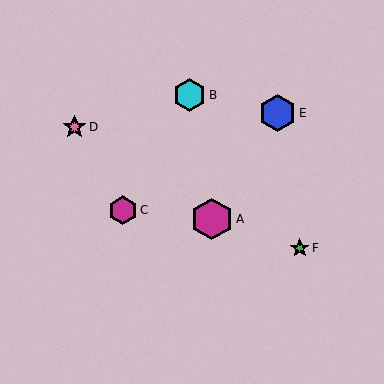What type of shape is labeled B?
Shape B is a cyan hexagon.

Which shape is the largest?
The magenta hexagon (labeled A) is the largest.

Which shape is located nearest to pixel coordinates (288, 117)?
The blue hexagon (labeled E) at (278, 113) is nearest to that location.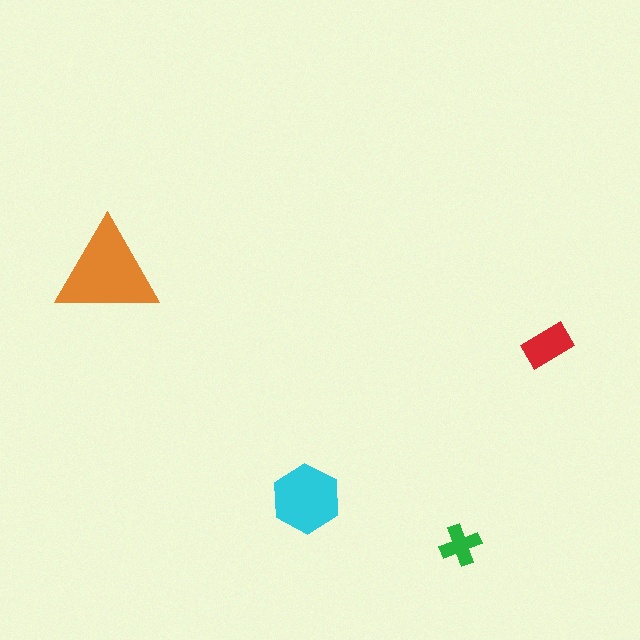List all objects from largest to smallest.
The orange triangle, the cyan hexagon, the red rectangle, the green cross.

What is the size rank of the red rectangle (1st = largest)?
3rd.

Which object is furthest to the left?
The orange triangle is leftmost.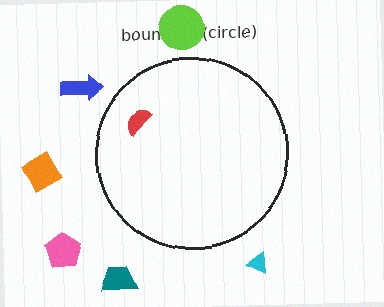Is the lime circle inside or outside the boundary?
Outside.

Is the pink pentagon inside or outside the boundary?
Outside.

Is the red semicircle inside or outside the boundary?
Inside.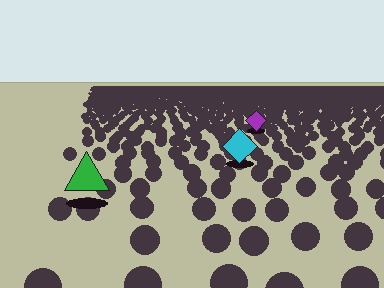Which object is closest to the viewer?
The green triangle is closest. The texture marks near it are larger and more spread out.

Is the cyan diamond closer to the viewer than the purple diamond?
Yes. The cyan diamond is closer — you can tell from the texture gradient: the ground texture is coarser near it.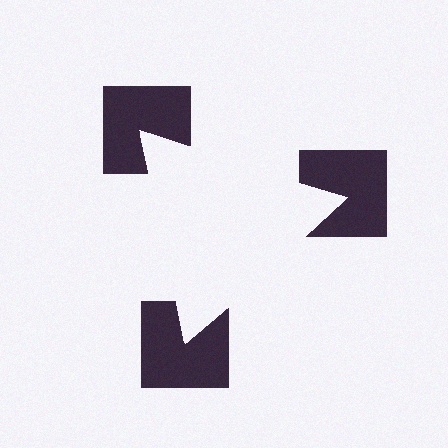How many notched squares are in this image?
There are 3 — one at each vertex of the illusory triangle.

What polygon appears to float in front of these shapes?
An illusory triangle — its edges are inferred from the aligned wedge cuts in the notched squares, not physically drawn.